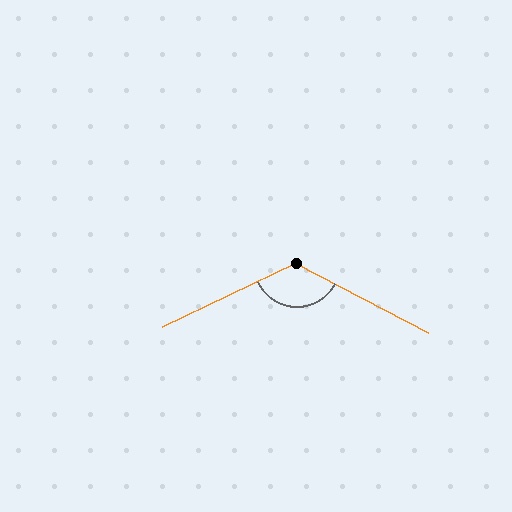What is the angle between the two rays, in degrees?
Approximately 127 degrees.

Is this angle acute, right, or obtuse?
It is obtuse.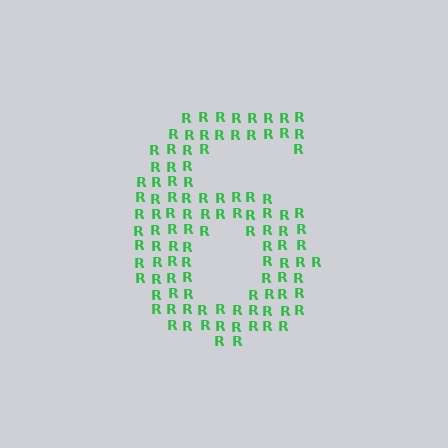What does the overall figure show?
The overall figure shows the digit 6.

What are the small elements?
The small elements are letter R's.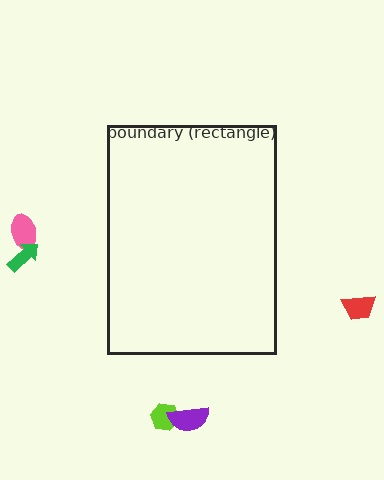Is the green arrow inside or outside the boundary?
Outside.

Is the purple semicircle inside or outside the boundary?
Outside.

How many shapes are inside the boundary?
0 inside, 5 outside.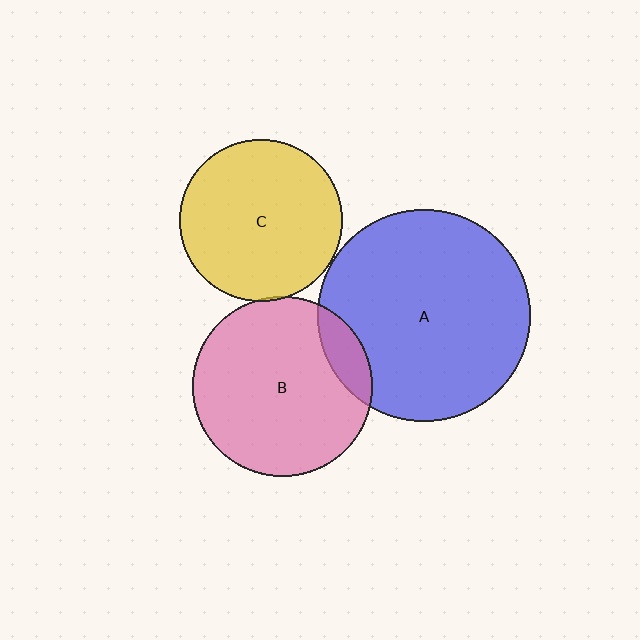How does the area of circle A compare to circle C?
Approximately 1.7 times.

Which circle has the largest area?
Circle A (blue).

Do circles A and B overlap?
Yes.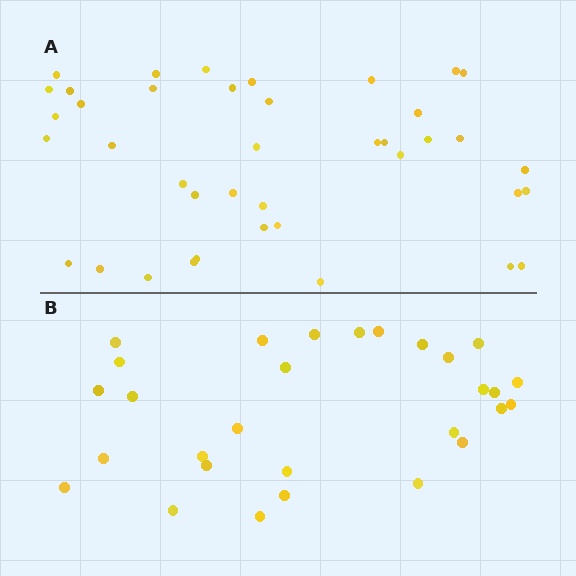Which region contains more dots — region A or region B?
Region A (the top region) has more dots.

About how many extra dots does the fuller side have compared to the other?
Region A has roughly 12 or so more dots than region B.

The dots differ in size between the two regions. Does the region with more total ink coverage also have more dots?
No. Region B has more total ink coverage because its dots are larger, but region A actually contains more individual dots. Total area can be misleading — the number of items is what matters here.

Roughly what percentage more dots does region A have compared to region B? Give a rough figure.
About 40% more.